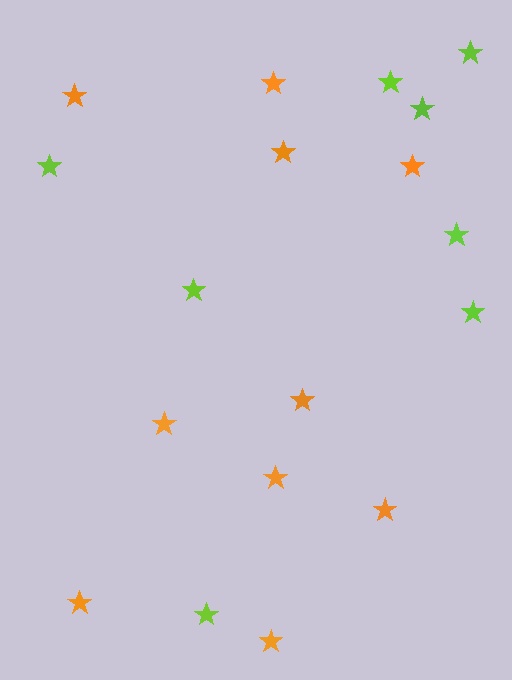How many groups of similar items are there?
There are 2 groups: one group of orange stars (10) and one group of lime stars (8).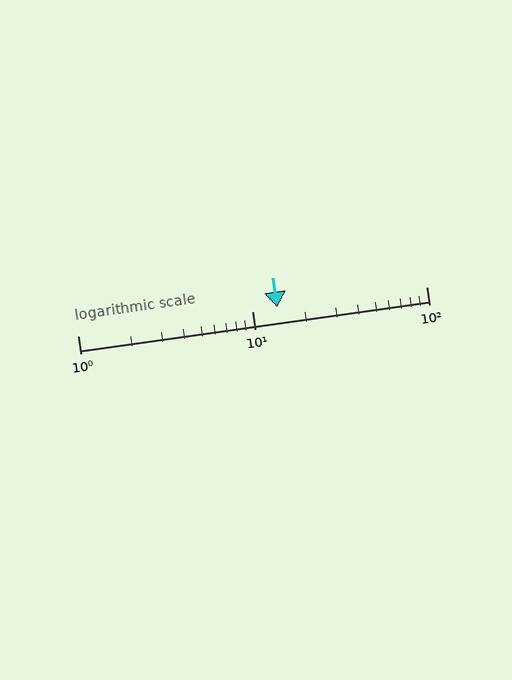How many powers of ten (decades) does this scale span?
The scale spans 2 decades, from 1 to 100.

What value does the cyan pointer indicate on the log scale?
The pointer indicates approximately 14.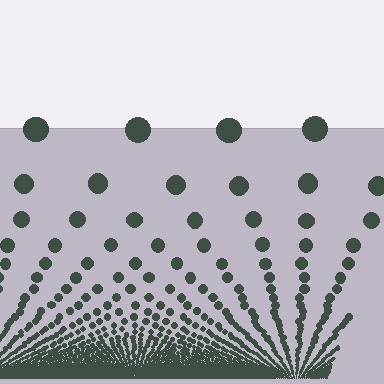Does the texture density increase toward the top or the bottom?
Density increases toward the bottom.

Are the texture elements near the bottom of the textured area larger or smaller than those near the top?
Smaller. The gradient is inverted — elements near the bottom are smaller and denser.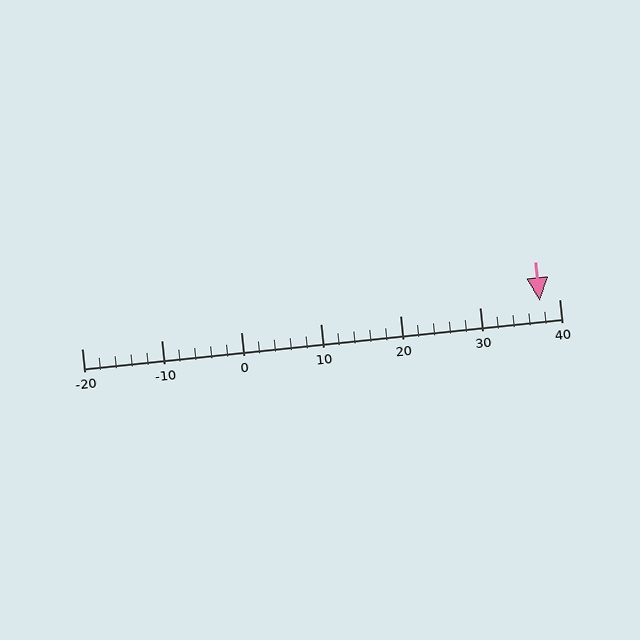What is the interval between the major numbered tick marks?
The major tick marks are spaced 10 units apart.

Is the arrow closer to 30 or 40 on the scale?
The arrow is closer to 40.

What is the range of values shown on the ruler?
The ruler shows values from -20 to 40.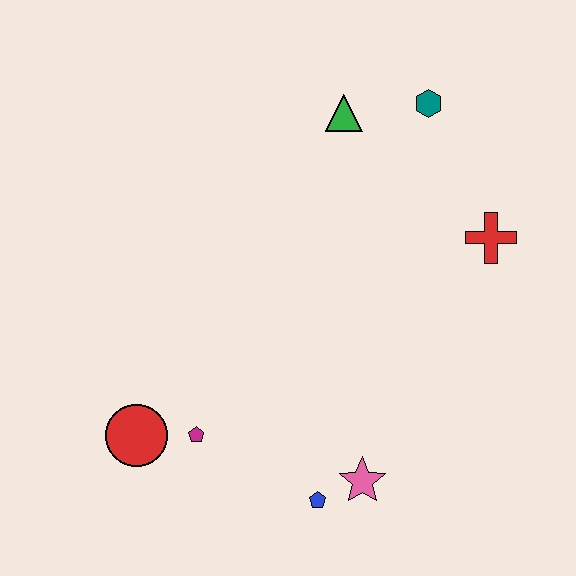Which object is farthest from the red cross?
The red circle is farthest from the red cross.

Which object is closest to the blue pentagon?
The pink star is closest to the blue pentagon.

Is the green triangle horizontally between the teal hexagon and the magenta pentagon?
Yes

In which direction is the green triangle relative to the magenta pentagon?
The green triangle is above the magenta pentagon.